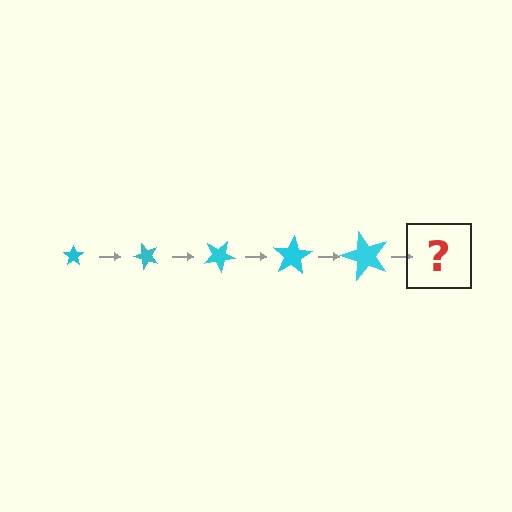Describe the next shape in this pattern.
It should be a star, larger than the previous one and rotated 250 degrees from the start.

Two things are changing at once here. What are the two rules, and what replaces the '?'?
The two rules are that the star grows larger each step and it rotates 50 degrees each step. The '?' should be a star, larger than the previous one and rotated 250 degrees from the start.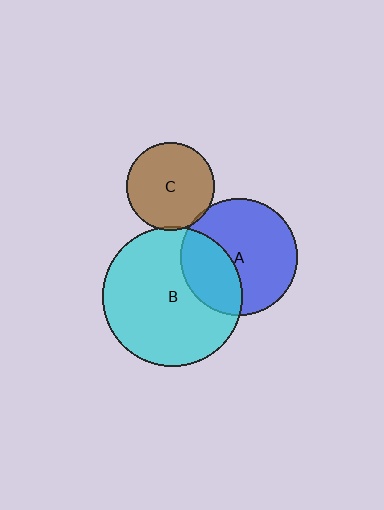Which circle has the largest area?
Circle B (cyan).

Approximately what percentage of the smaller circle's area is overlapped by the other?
Approximately 5%.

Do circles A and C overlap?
Yes.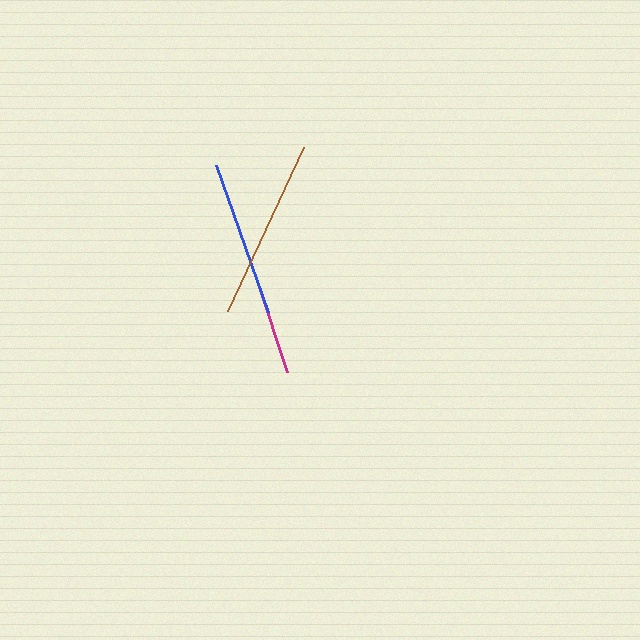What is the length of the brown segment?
The brown segment is approximately 182 pixels long.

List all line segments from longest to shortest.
From longest to shortest: brown, blue, magenta.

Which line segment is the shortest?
The magenta line is the shortest at approximately 95 pixels.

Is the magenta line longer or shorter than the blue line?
The blue line is longer than the magenta line.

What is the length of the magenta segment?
The magenta segment is approximately 95 pixels long.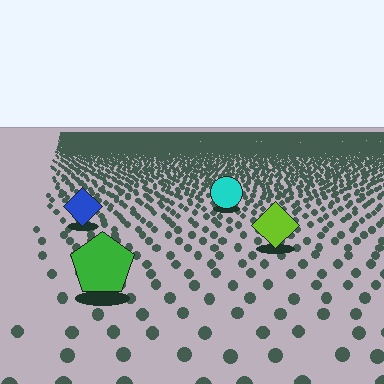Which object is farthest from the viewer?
The cyan circle is farthest from the viewer. It appears smaller and the ground texture around it is denser.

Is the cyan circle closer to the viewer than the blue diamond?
No. The blue diamond is closer — you can tell from the texture gradient: the ground texture is coarser near it.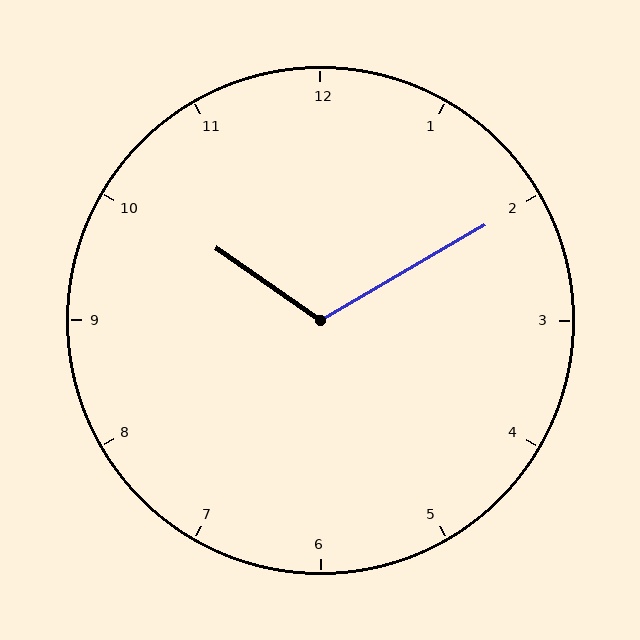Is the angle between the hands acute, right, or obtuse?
It is obtuse.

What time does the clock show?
10:10.